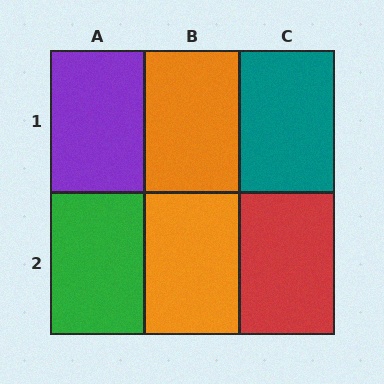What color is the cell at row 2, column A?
Green.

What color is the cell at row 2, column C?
Red.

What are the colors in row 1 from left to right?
Purple, orange, teal.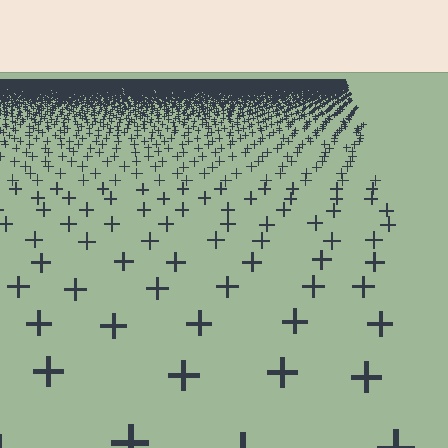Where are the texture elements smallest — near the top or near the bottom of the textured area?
Near the top.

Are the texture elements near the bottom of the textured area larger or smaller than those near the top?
Larger. Near the bottom, elements are closer to the viewer and appear at a bigger on-screen size.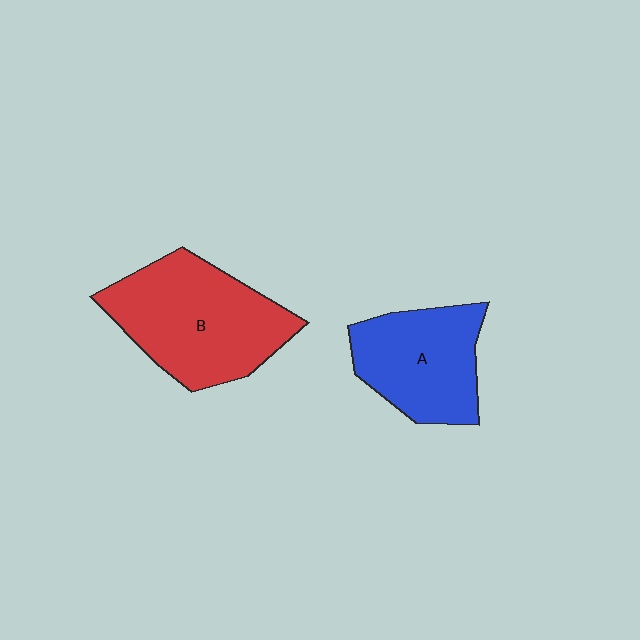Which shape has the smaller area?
Shape A (blue).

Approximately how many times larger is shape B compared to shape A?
Approximately 1.4 times.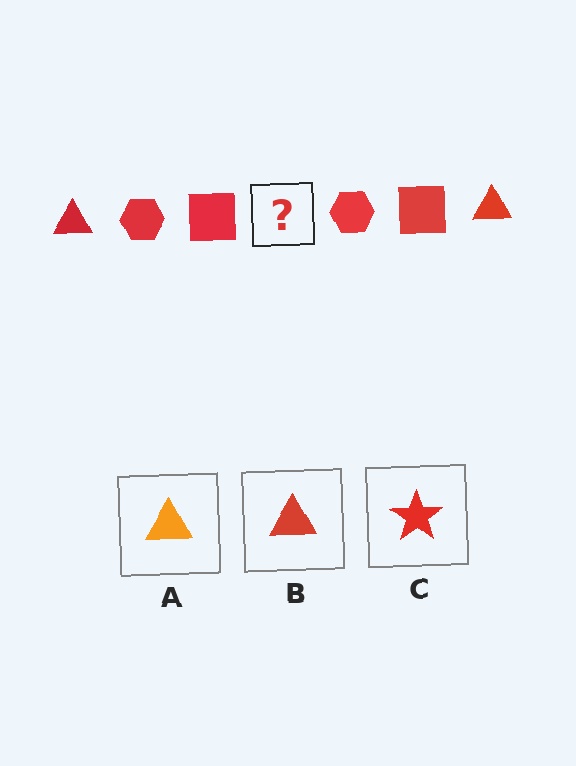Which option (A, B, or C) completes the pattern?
B.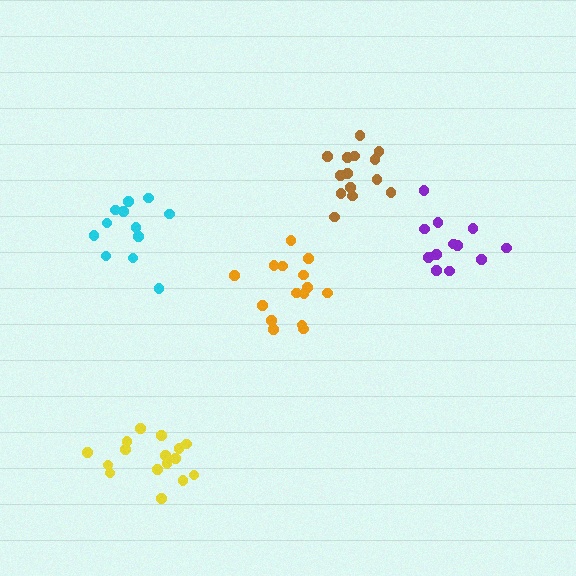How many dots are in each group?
Group 1: 12 dots, Group 2: 16 dots, Group 3: 14 dots, Group 4: 15 dots, Group 5: 12 dots (69 total).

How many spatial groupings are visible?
There are 5 spatial groupings.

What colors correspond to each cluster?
The clusters are colored: purple, yellow, brown, orange, cyan.